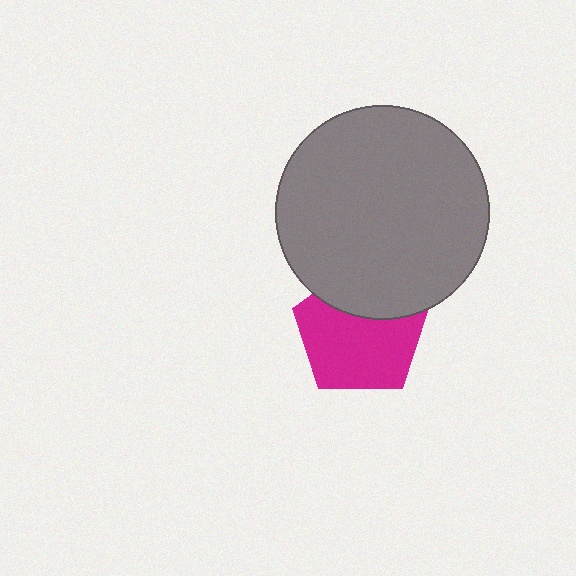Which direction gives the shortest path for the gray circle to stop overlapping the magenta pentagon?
Moving up gives the shortest separation.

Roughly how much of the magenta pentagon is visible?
Most of it is visible (roughly 69%).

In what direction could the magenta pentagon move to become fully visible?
The magenta pentagon could move down. That would shift it out from behind the gray circle entirely.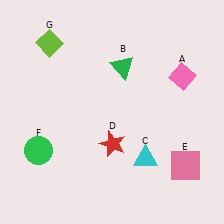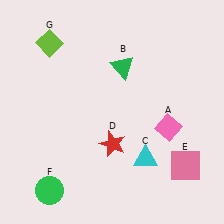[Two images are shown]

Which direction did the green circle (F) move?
The green circle (F) moved down.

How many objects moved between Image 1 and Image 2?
2 objects moved between the two images.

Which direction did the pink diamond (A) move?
The pink diamond (A) moved down.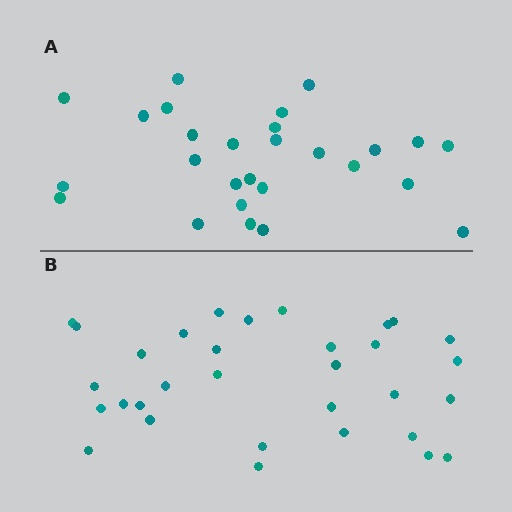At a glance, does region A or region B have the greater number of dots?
Region B (the bottom region) has more dots.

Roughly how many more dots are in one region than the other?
Region B has about 5 more dots than region A.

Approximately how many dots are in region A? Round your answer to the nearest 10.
About 30 dots. (The exact count is 27, which rounds to 30.)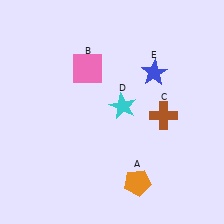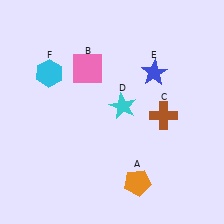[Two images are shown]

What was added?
A cyan hexagon (F) was added in Image 2.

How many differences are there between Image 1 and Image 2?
There is 1 difference between the two images.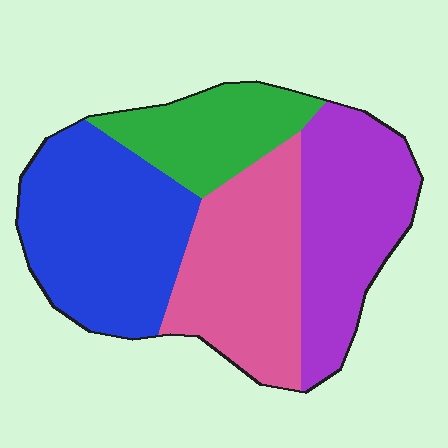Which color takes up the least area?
Green, at roughly 15%.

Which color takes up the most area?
Blue, at roughly 30%.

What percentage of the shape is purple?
Purple takes up about one quarter (1/4) of the shape.